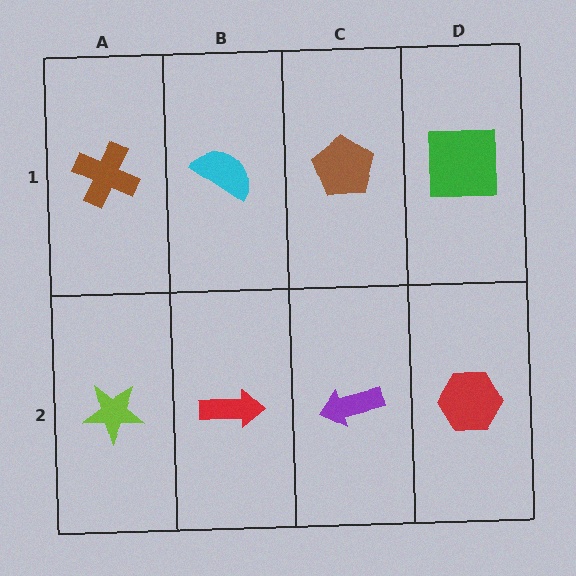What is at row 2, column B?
A red arrow.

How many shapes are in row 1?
4 shapes.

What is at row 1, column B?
A cyan semicircle.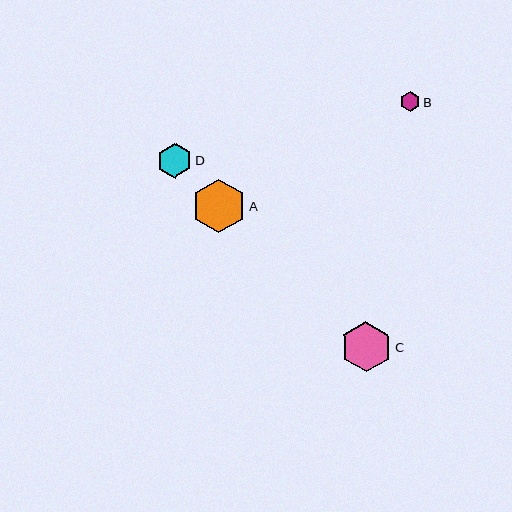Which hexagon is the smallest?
Hexagon B is the smallest with a size of approximately 20 pixels.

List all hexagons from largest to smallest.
From largest to smallest: A, C, D, B.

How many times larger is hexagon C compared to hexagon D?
Hexagon C is approximately 1.5 times the size of hexagon D.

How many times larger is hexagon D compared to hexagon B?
Hexagon D is approximately 1.8 times the size of hexagon B.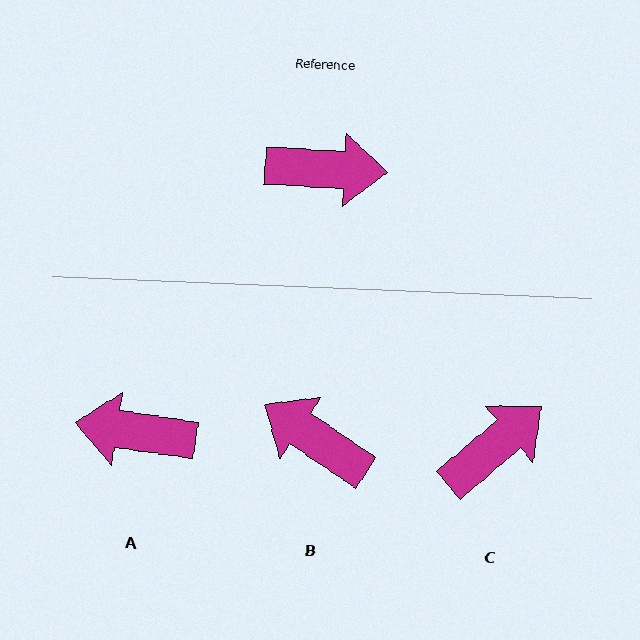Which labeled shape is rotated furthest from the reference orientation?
A, about 175 degrees away.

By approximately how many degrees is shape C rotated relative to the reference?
Approximately 44 degrees counter-clockwise.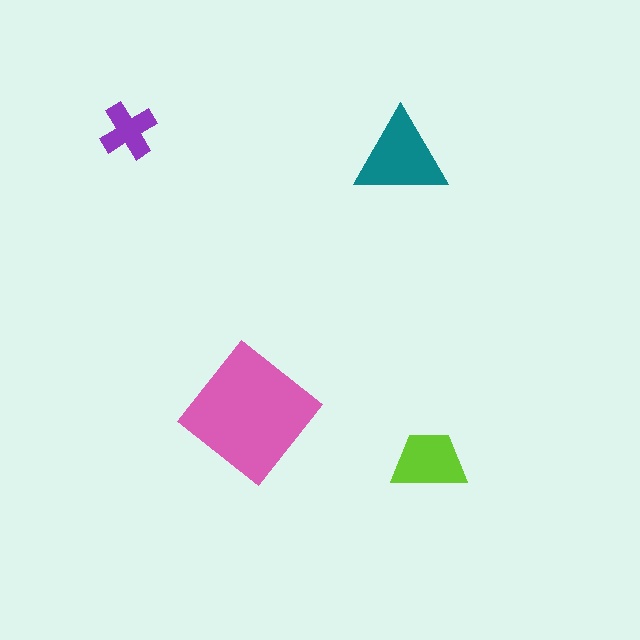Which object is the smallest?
The purple cross.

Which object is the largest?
The pink diamond.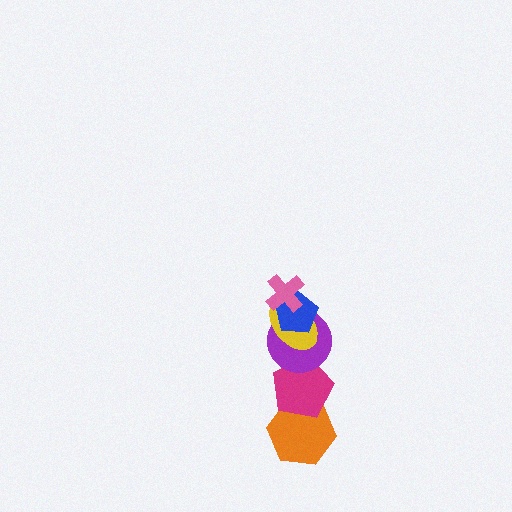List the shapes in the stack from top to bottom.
From top to bottom: the pink cross, the blue pentagon, the yellow ellipse, the purple circle, the magenta pentagon, the orange hexagon.